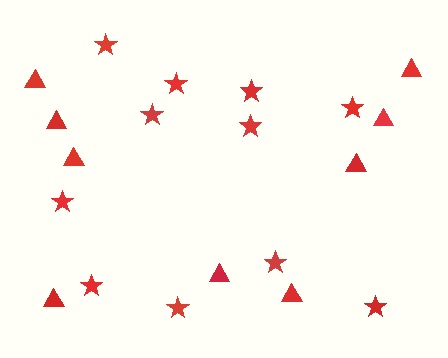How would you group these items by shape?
There are 2 groups: one group of triangles (9) and one group of stars (11).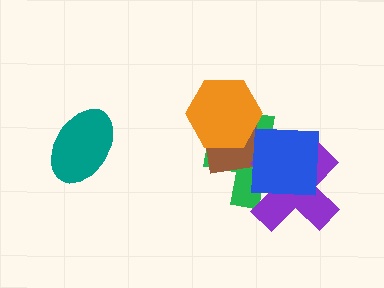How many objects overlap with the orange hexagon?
2 objects overlap with the orange hexagon.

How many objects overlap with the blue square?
3 objects overlap with the blue square.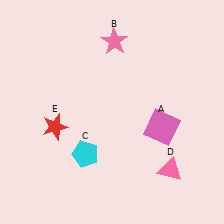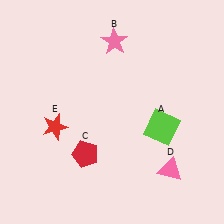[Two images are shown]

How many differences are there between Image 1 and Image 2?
There are 2 differences between the two images.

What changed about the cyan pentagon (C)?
In Image 1, C is cyan. In Image 2, it changed to red.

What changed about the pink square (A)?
In Image 1, A is pink. In Image 2, it changed to lime.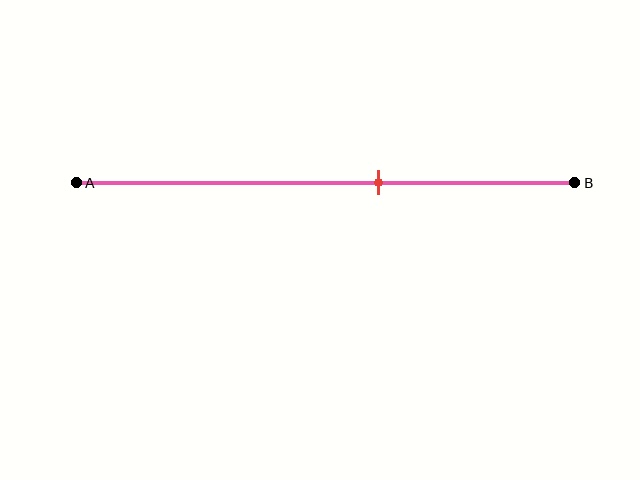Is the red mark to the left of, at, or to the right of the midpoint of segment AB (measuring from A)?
The red mark is to the right of the midpoint of segment AB.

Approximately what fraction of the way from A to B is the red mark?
The red mark is approximately 60% of the way from A to B.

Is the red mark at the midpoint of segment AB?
No, the mark is at about 60% from A, not at the 50% midpoint.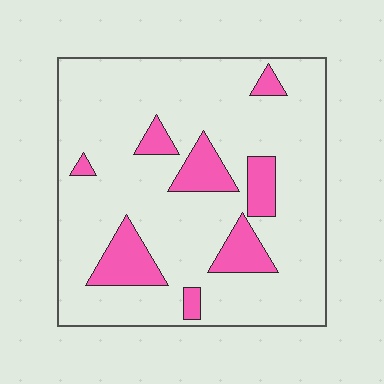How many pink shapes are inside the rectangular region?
8.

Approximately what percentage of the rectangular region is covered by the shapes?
Approximately 15%.